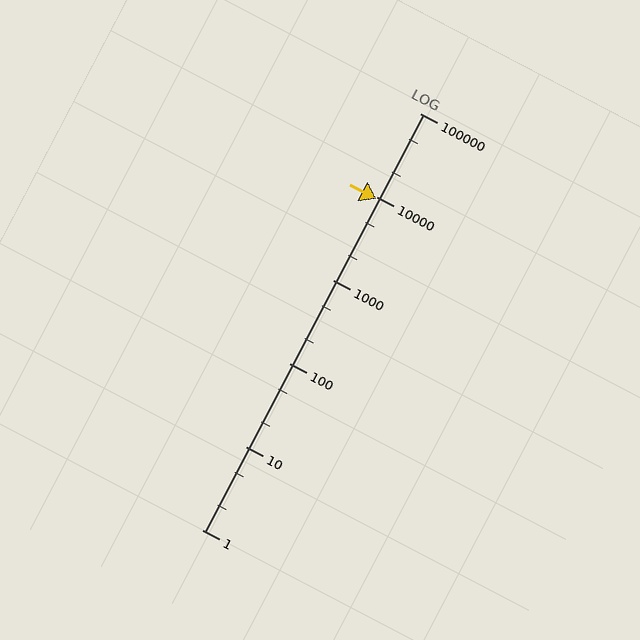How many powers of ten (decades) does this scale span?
The scale spans 5 decades, from 1 to 100000.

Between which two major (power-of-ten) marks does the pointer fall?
The pointer is between 1000 and 10000.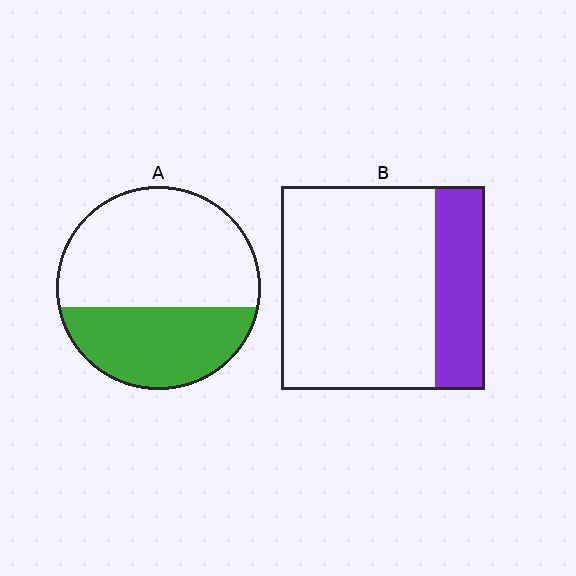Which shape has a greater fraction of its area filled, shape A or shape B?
Shape A.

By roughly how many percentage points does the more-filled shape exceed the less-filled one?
By roughly 15 percentage points (A over B).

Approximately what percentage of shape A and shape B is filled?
A is approximately 40% and B is approximately 25%.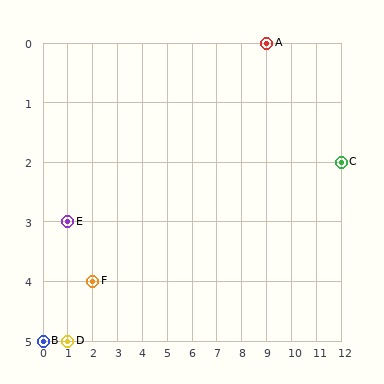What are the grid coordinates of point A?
Point A is at grid coordinates (9, 0).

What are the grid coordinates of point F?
Point F is at grid coordinates (2, 4).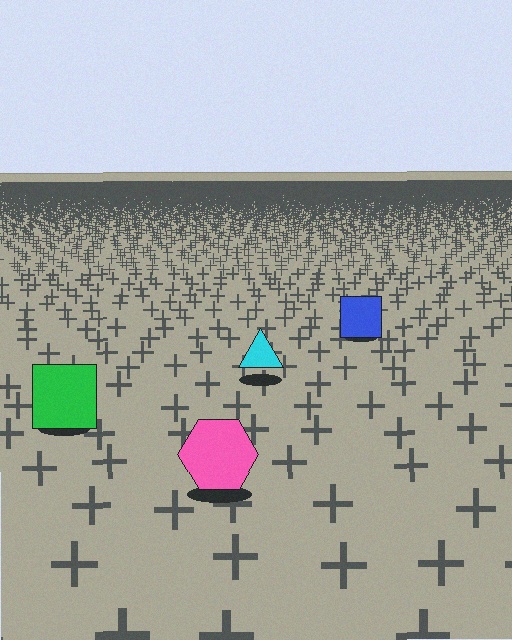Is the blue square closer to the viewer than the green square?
No. The green square is closer — you can tell from the texture gradient: the ground texture is coarser near it.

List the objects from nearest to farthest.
From nearest to farthest: the pink hexagon, the green square, the cyan triangle, the blue square.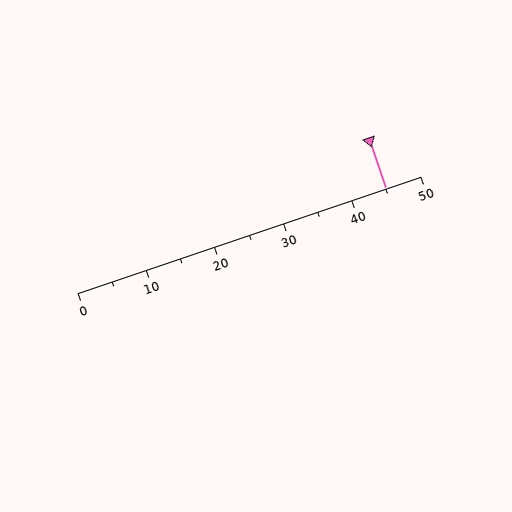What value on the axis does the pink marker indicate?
The marker indicates approximately 45.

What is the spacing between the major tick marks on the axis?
The major ticks are spaced 10 apart.